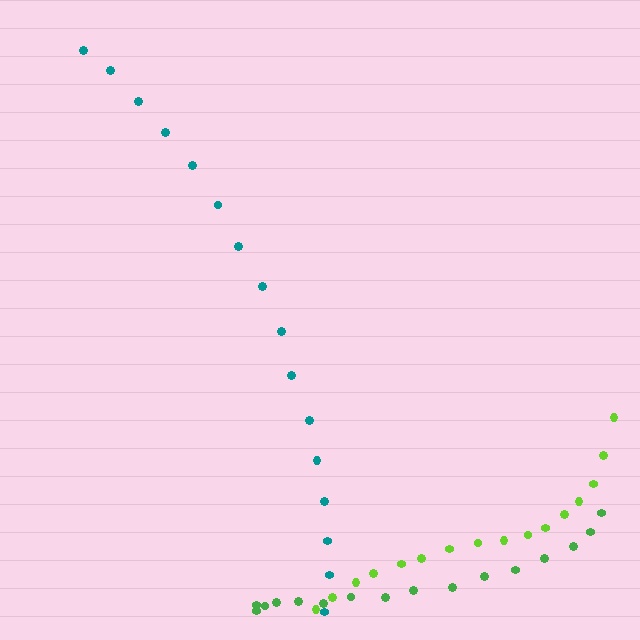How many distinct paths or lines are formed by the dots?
There are 3 distinct paths.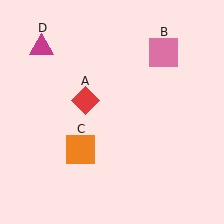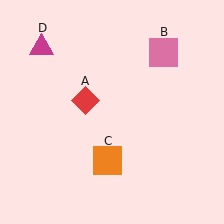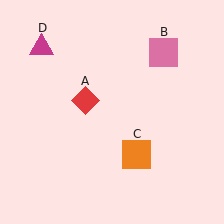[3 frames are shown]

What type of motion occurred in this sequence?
The orange square (object C) rotated counterclockwise around the center of the scene.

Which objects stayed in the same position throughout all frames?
Red diamond (object A) and pink square (object B) and magenta triangle (object D) remained stationary.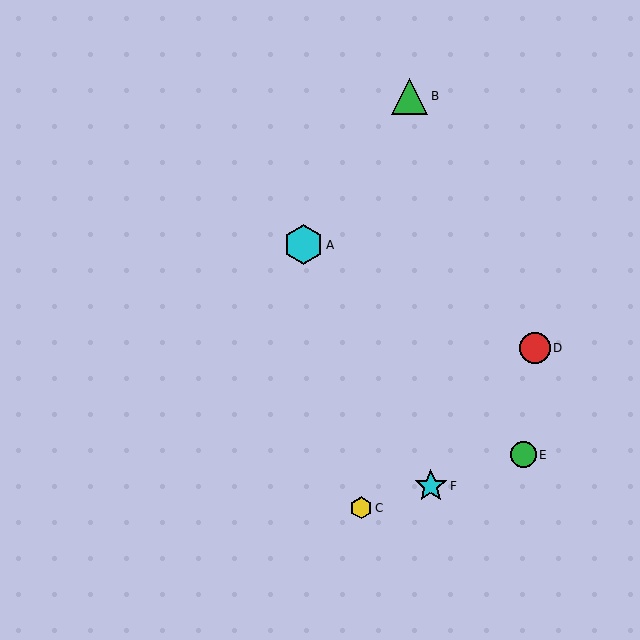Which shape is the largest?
The cyan hexagon (labeled A) is the largest.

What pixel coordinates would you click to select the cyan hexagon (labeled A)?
Click at (303, 245) to select the cyan hexagon A.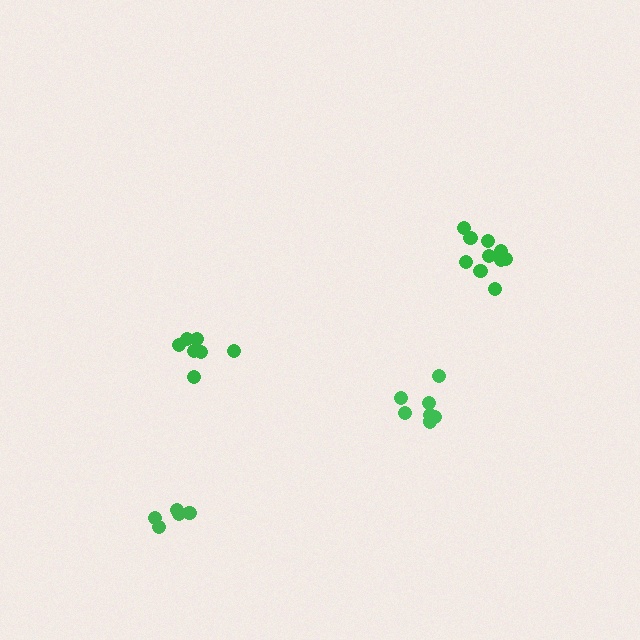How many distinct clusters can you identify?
There are 4 distinct clusters.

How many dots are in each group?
Group 1: 10 dots, Group 2: 7 dots, Group 3: 7 dots, Group 4: 5 dots (29 total).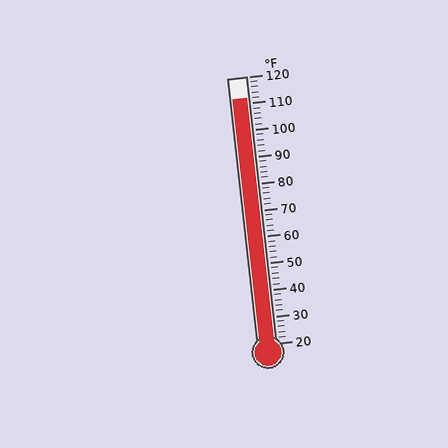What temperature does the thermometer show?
The thermometer shows approximately 112°F.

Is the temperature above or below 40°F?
The temperature is above 40°F.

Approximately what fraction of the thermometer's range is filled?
The thermometer is filled to approximately 90% of its range.